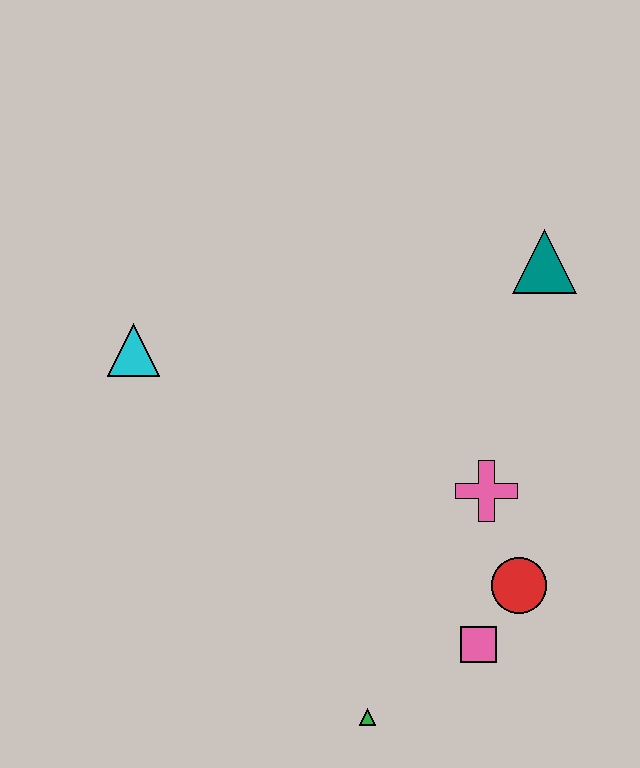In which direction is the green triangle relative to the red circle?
The green triangle is to the left of the red circle.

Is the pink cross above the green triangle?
Yes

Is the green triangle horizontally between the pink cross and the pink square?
No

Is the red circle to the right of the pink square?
Yes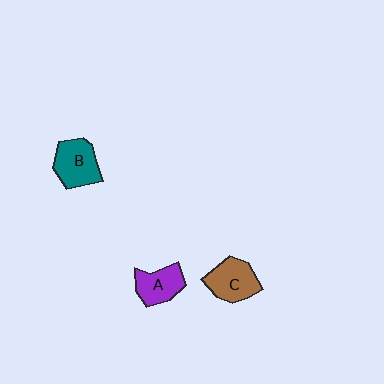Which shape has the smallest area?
Shape A (purple).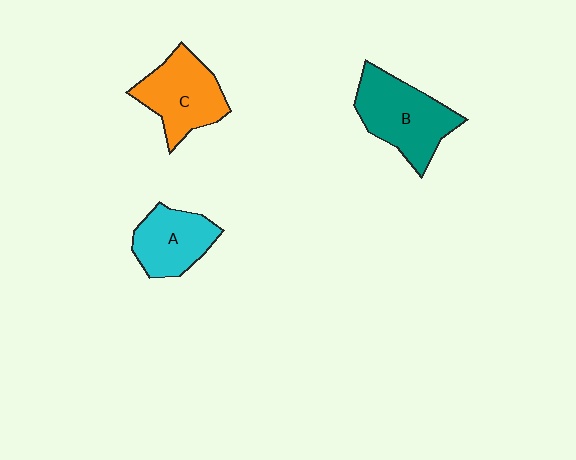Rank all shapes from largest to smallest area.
From largest to smallest: B (teal), C (orange), A (cyan).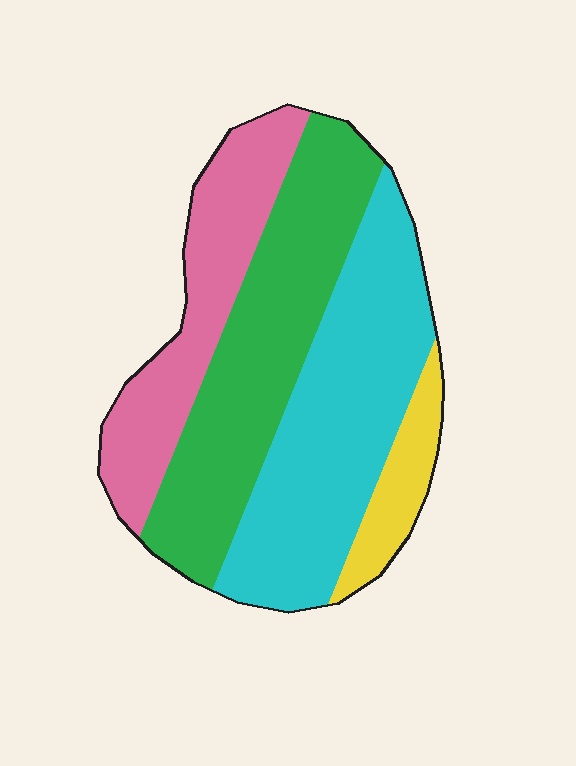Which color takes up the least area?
Yellow, at roughly 10%.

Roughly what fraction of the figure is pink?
Pink covers around 25% of the figure.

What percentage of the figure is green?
Green takes up about one third (1/3) of the figure.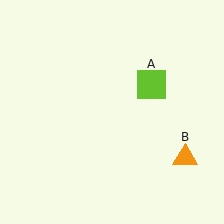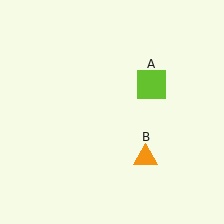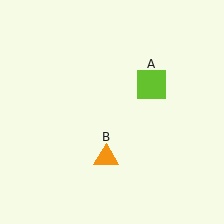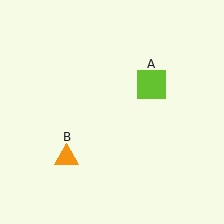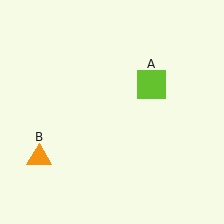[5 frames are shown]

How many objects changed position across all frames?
1 object changed position: orange triangle (object B).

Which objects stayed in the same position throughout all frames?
Lime square (object A) remained stationary.